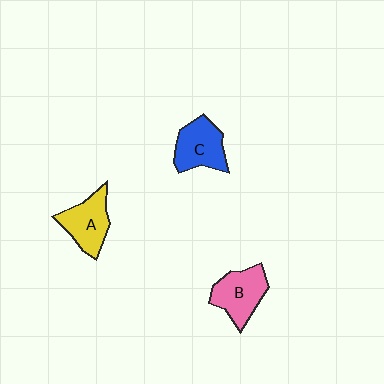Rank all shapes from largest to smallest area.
From largest to smallest: B (pink), C (blue), A (yellow).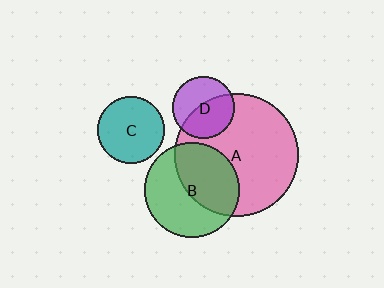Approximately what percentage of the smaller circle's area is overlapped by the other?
Approximately 50%.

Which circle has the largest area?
Circle A (pink).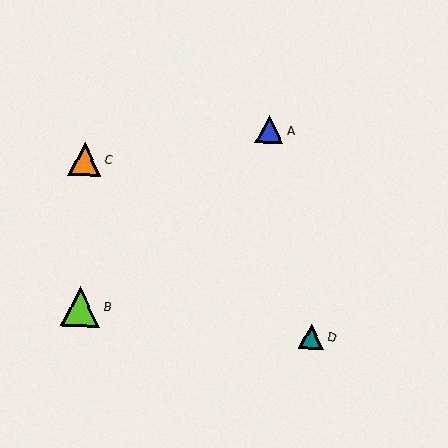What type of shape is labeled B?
Shape B is a lime triangle.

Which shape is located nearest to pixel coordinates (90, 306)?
The lime triangle (labeled B) at (80, 307) is nearest to that location.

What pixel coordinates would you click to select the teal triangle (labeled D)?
Click at (311, 337) to select the teal triangle D.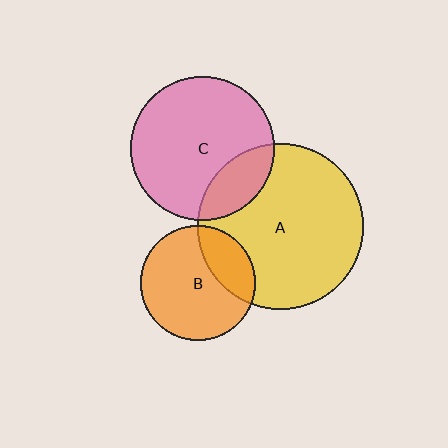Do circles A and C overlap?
Yes.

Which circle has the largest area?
Circle A (yellow).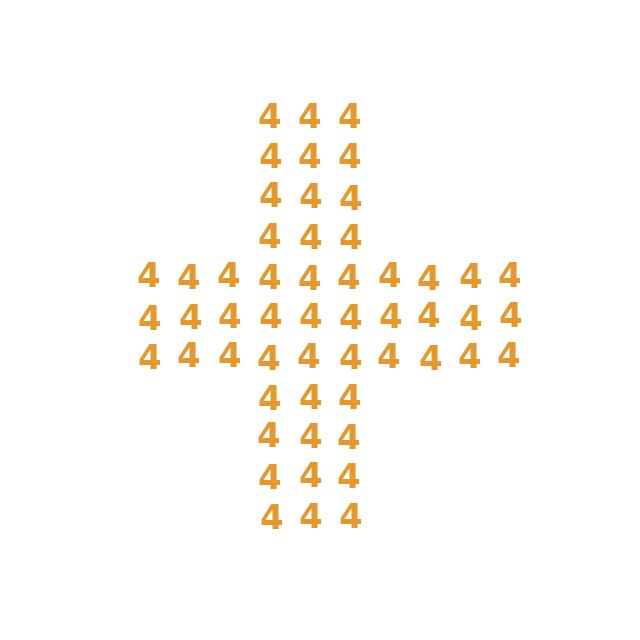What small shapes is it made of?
It is made of small digit 4's.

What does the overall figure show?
The overall figure shows a cross.